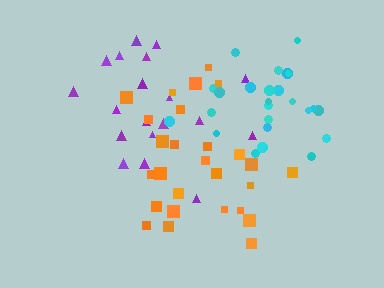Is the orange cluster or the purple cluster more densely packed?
Orange.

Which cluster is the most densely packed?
Cyan.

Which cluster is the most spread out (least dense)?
Purple.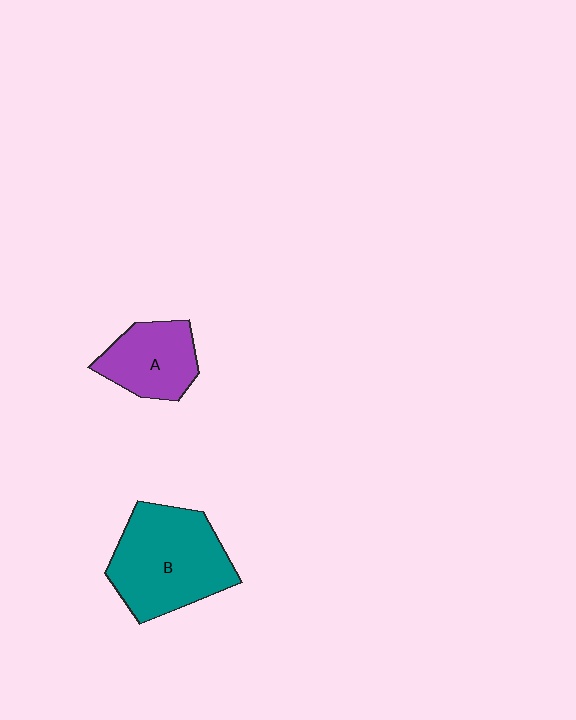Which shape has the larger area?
Shape B (teal).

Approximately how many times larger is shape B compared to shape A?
Approximately 1.7 times.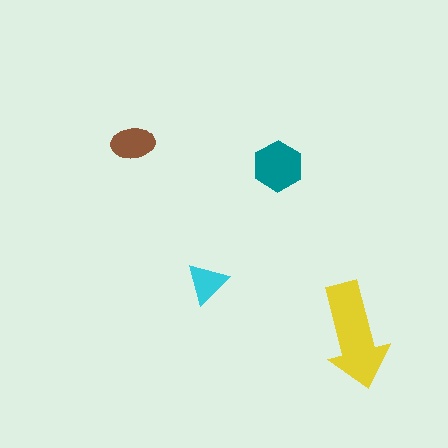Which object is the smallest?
The cyan triangle.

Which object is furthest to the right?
The yellow arrow is rightmost.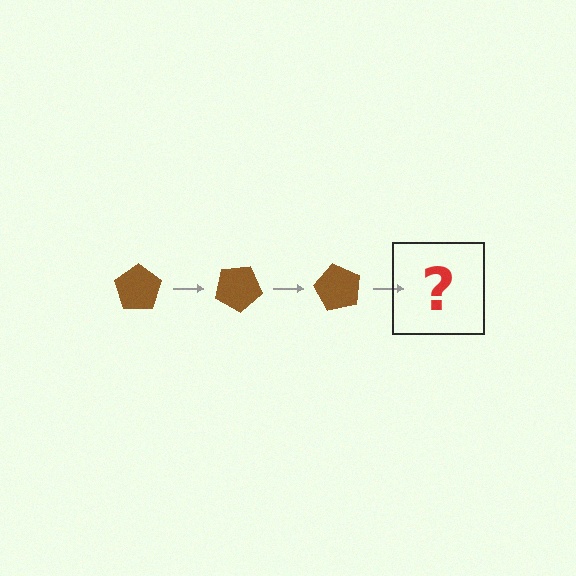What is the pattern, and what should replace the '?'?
The pattern is that the pentagon rotates 30 degrees each step. The '?' should be a brown pentagon rotated 90 degrees.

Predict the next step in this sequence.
The next step is a brown pentagon rotated 90 degrees.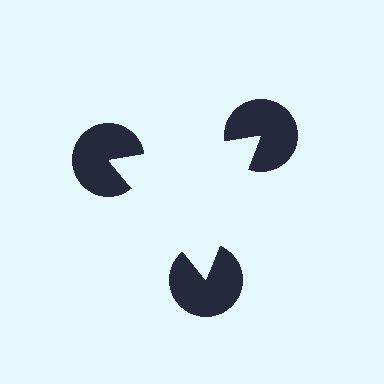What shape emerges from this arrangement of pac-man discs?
An illusory triangle — its edges are inferred from the aligned wedge cuts in the pac-man discs, not physically drawn.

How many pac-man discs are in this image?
There are 3 — one at each vertex of the illusory triangle.